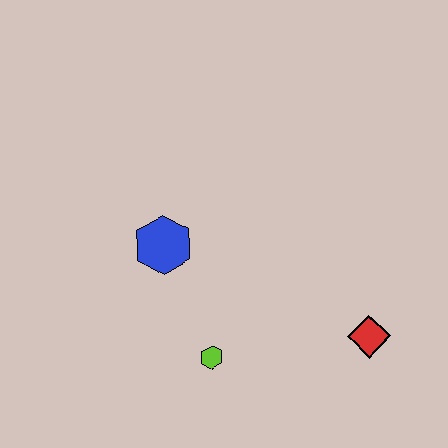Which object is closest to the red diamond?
The lime hexagon is closest to the red diamond.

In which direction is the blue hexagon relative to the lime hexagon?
The blue hexagon is above the lime hexagon.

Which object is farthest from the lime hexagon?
The red diamond is farthest from the lime hexagon.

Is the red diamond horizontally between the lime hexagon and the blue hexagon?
No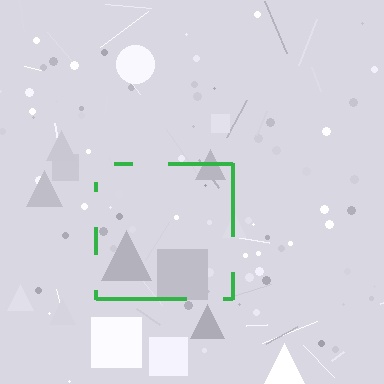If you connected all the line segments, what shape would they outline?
They would outline a square.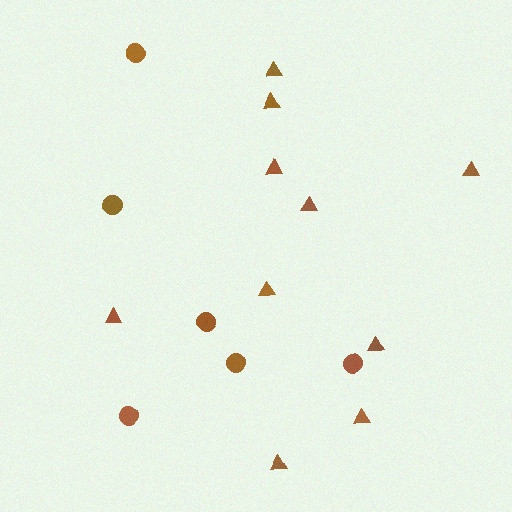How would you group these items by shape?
There are 2 groups: one group of circles (6) and one group of triangles (10).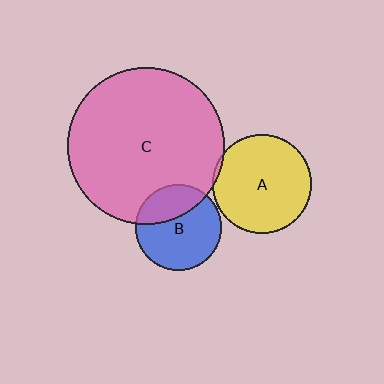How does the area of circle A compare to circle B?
Approximately 1.3 times.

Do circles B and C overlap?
Yes.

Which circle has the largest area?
Circle C (pink).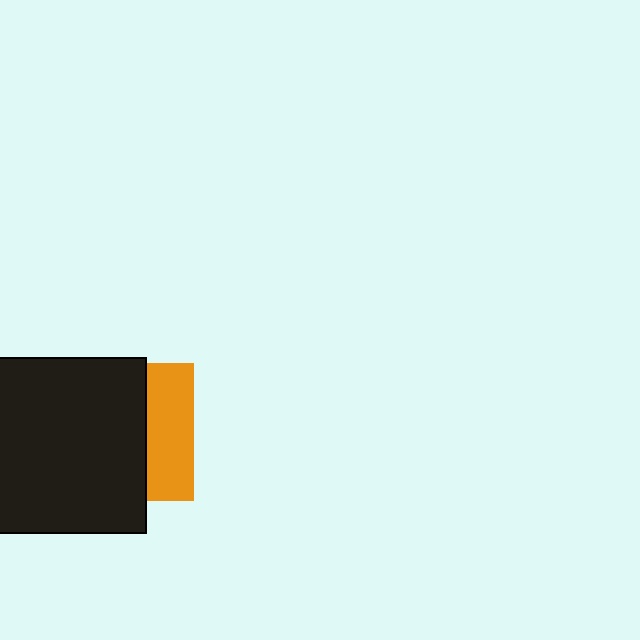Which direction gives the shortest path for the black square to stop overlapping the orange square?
Moving left gives the shortest separation.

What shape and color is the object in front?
The object in front is a black square.